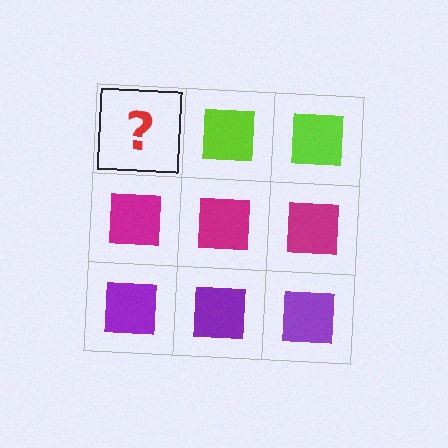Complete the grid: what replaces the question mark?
The question mark should be replaced with a lime square.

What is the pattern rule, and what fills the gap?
The rule is that each row has a consistent color. The gap should be filled with a lime square.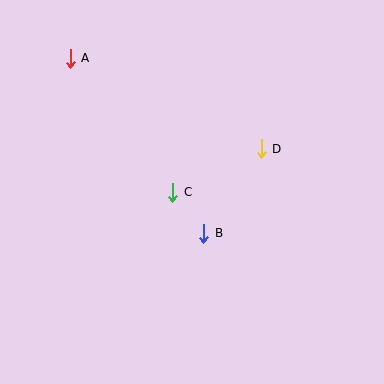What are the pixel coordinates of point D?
Point D is at (261, 149).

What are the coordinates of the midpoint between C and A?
The midpoint between C and A is at (121, 125).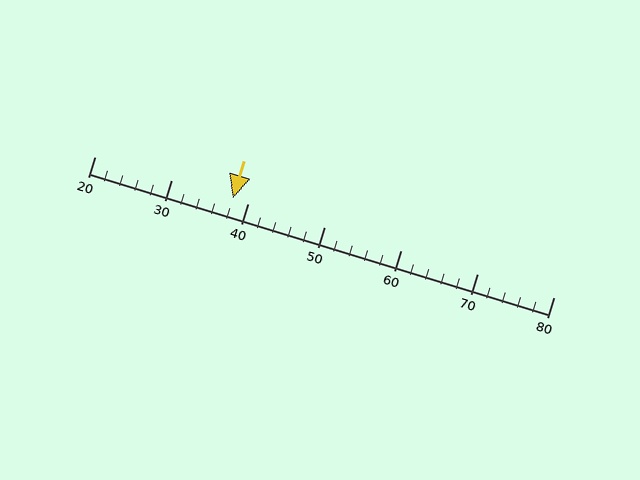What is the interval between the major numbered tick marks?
The major tick marks are spaced 10 units apart.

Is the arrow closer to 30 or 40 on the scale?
The arrow is closer to 40.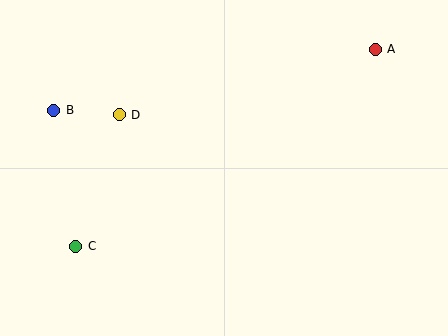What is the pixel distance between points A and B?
The distance between A and B is 327 pixels.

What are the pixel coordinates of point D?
Point D is at (119, 115).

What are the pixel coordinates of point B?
Point B is at (54, 110).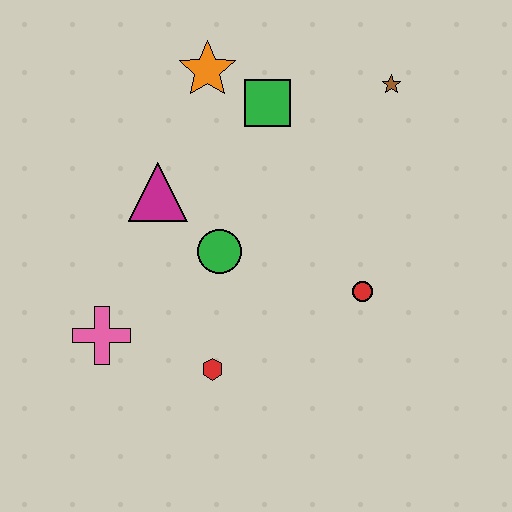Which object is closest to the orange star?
The green square is closest to the orange star.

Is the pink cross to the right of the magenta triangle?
No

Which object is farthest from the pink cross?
The brown star is farthest from the pink cross.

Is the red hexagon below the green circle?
Yes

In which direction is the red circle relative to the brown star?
The red circle is below the brown star.